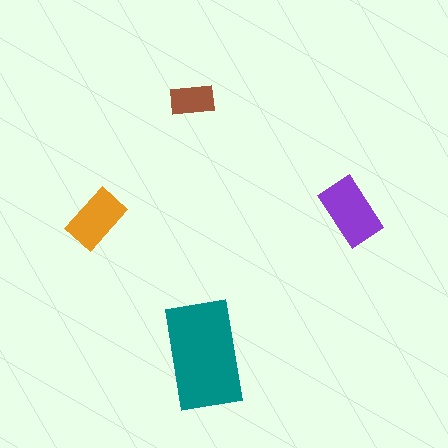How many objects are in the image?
There are 4 objects in the image.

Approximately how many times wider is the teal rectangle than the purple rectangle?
About 1.5 times wider.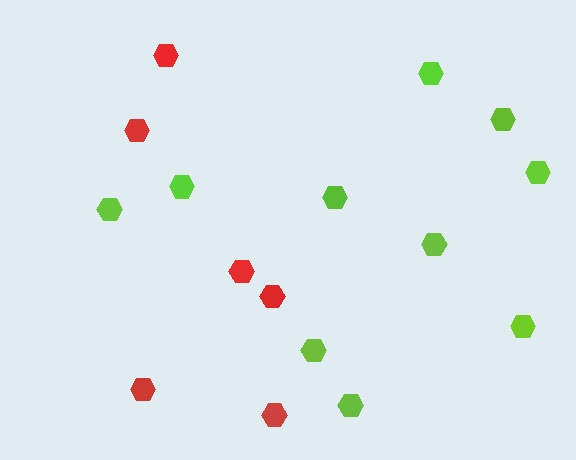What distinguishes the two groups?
There are 2 groups: one group of red hexagons (6) and one group of lime hexagons (10).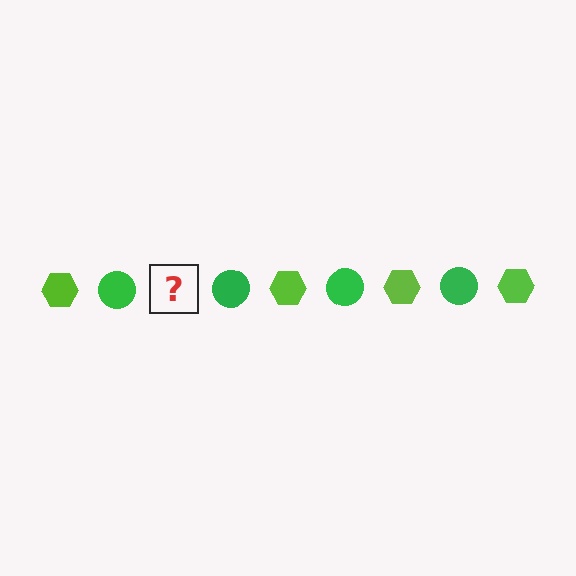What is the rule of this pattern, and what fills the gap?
The rule is that the pattern alternates between lime hexagon and green circle. The gap should be filled with a lime hexagon.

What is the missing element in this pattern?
The missing element is a lime hexagon.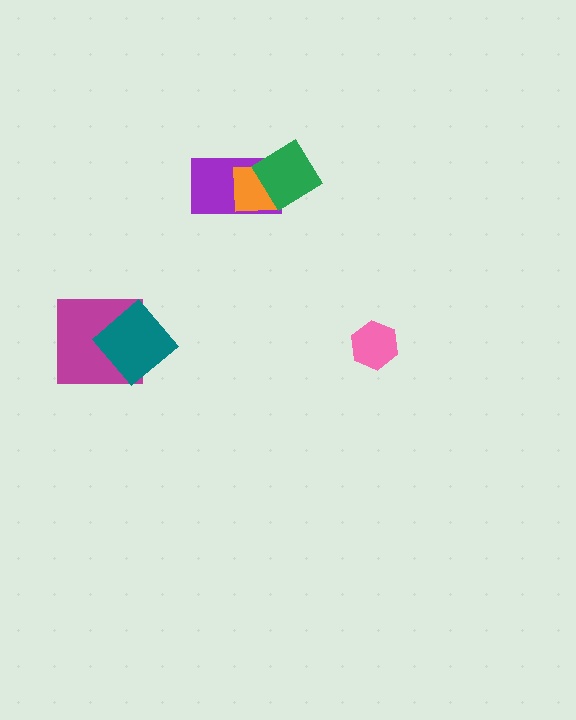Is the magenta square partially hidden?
Yes, it is partially covered by another shape.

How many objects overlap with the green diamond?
2 objects overlap with the green diamond.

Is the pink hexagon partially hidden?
No, no other shape covers it.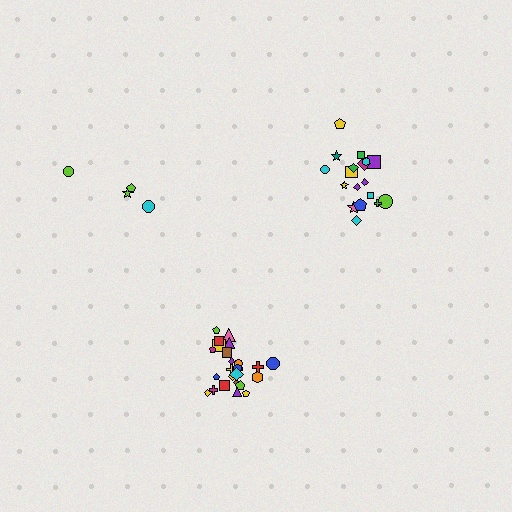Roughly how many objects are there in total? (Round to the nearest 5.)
Roughly 45 objects in total.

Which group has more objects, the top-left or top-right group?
The top-right group.